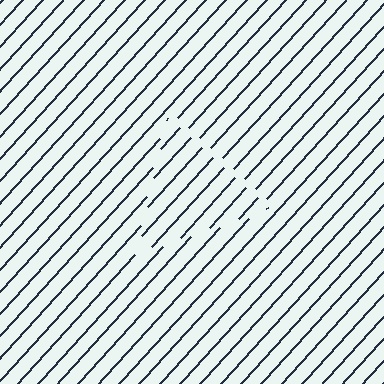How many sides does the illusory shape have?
3 sides — the line-ends trace a triangle.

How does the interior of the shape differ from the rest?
The interior of the shape contains the same grating, shifted by half a period — the contour is defined by the phase discontinuity where line-ends from the inner and outer gratings abut.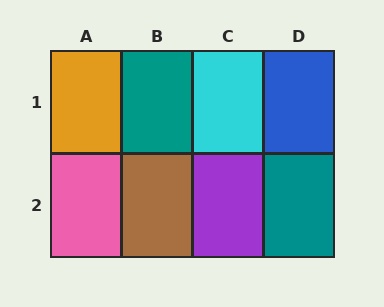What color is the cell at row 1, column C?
Cyan.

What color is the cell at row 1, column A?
Orange.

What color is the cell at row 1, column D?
Blue.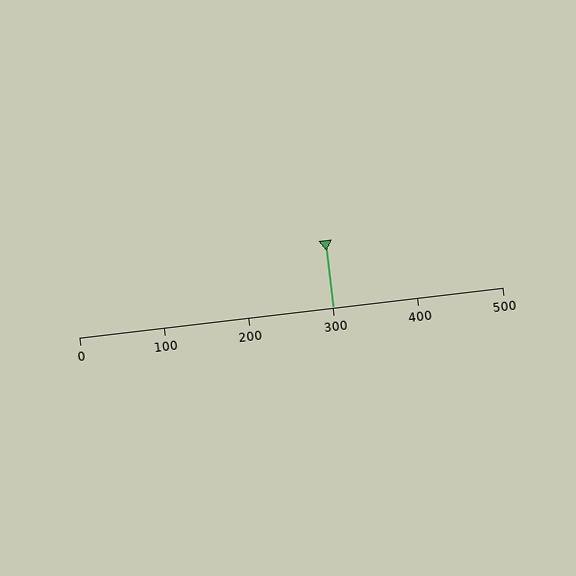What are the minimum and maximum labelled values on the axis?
The axis runs from 0 to 500.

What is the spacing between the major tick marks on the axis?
The major ticks are spaced 100 apart.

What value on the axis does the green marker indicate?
The marker indicates approximately 300.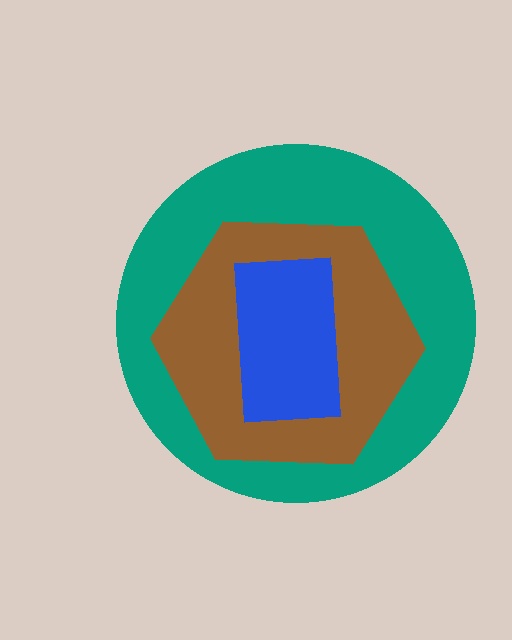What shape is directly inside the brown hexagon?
The blue rectangle.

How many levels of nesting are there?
3.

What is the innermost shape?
The blue rectangle.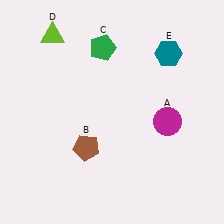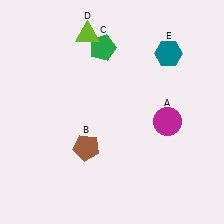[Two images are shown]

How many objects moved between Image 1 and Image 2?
1 object moved between the two images.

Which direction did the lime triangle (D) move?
The lime triangle (D) moved right.